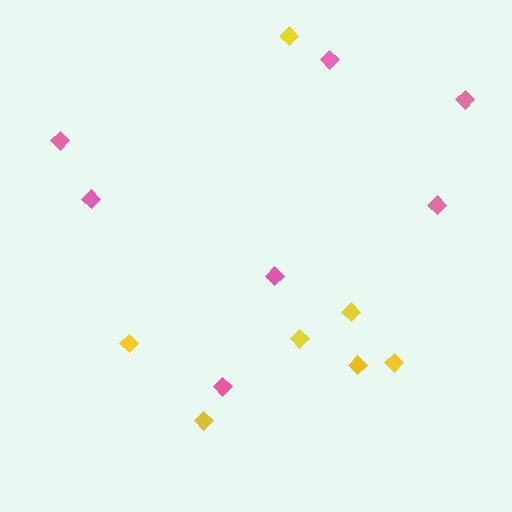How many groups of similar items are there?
There are 2 groups: one group of yellow diamonds (7) and one group of pink diamonds (7).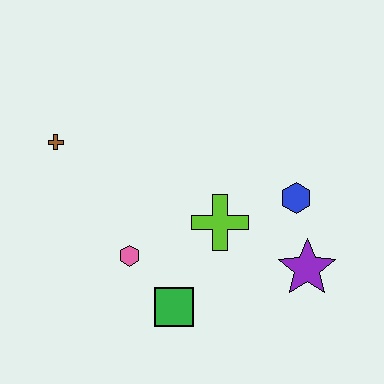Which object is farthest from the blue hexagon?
The brown cross is farthest from the blue hexagon.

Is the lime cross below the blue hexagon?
Yes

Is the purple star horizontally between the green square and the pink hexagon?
No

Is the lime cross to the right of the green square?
Yes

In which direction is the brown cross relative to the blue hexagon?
The brown cross is to the left of the blue hexagon.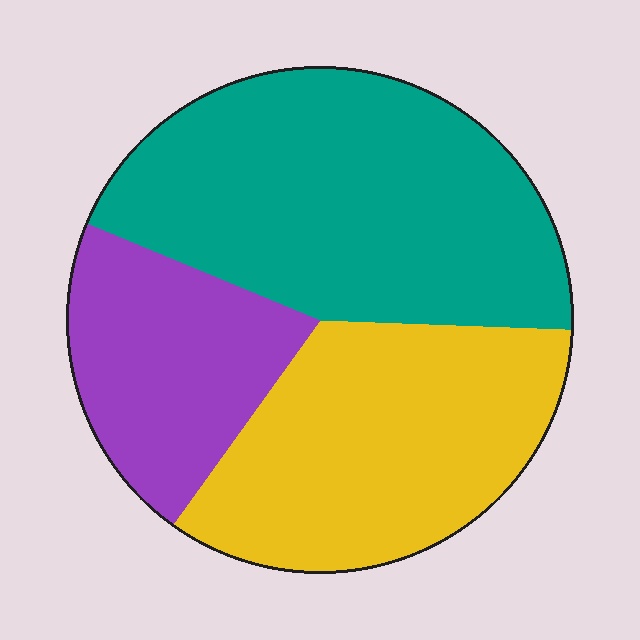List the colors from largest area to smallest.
From largest to smallest: teal, yellow, purple.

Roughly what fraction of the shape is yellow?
Yellow covers around 35% of the shape.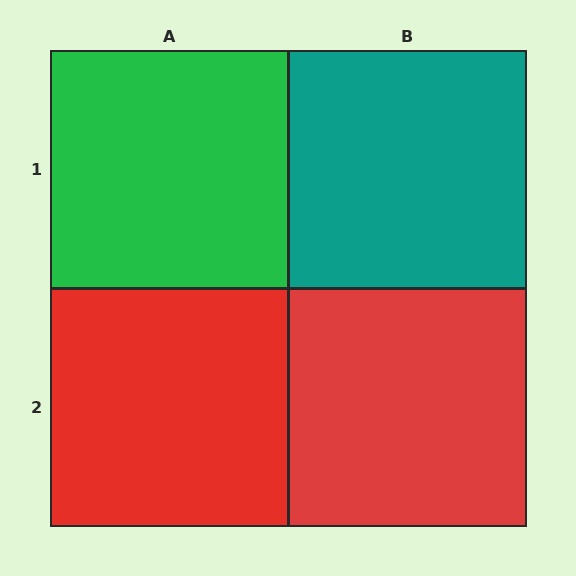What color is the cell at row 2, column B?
Red.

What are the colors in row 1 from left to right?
Green, teal.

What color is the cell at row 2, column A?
Red.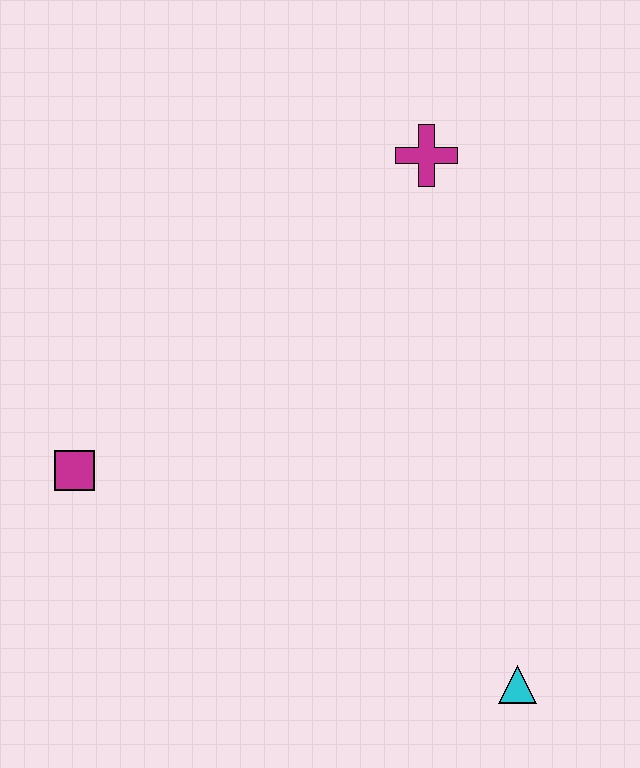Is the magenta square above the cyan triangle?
Yes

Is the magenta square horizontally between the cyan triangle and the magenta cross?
No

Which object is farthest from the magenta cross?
The cyan triangle is farthest from the magenta cross.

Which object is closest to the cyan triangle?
The magenta square is closest to the cyan triangle.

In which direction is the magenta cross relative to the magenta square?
The magenta cross is to the right of the magenta square.